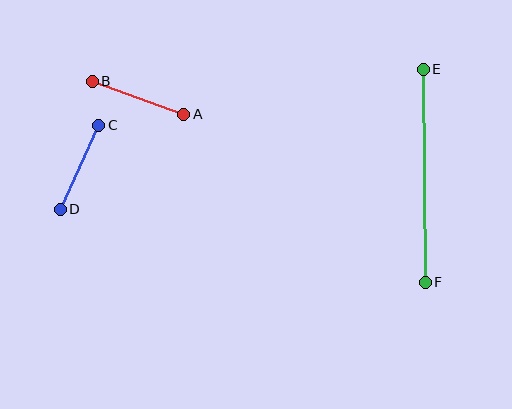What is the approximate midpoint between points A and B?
The midpoint is at approximately (138, 98) pixels.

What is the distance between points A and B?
The distance is approximately 97 pixels.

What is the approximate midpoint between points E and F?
The midpoint is at approximately (424, 176) pixels.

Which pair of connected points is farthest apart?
Points E and F are farthest apart.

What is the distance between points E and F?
The distance is approximately 213 pixels.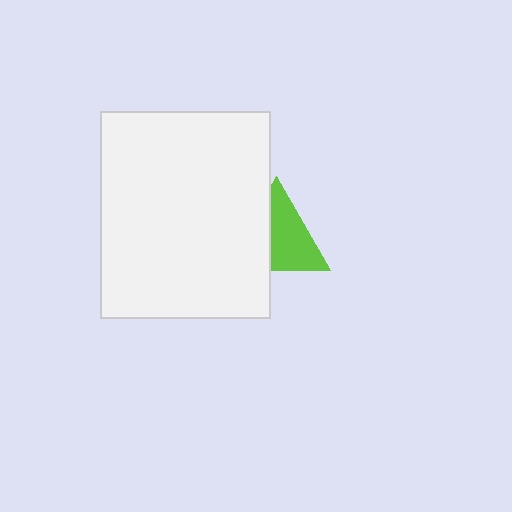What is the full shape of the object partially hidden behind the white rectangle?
The partially hidden object is a lime triangle.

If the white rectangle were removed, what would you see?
You would see the complete lime triangle.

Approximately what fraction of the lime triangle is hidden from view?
Roughly 41% of the lime triangle is hidden behind the white rectangle.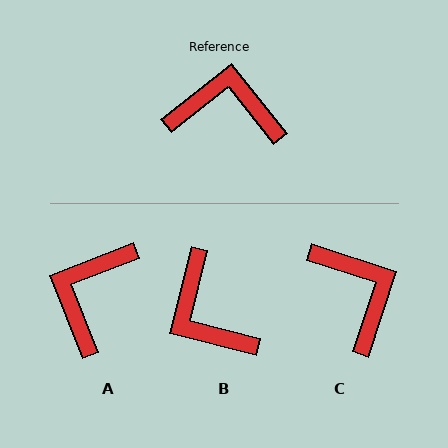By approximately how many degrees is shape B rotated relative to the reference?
Approximately 128 degrees counter-clockwise.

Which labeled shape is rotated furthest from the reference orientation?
B, about 128 degrees away.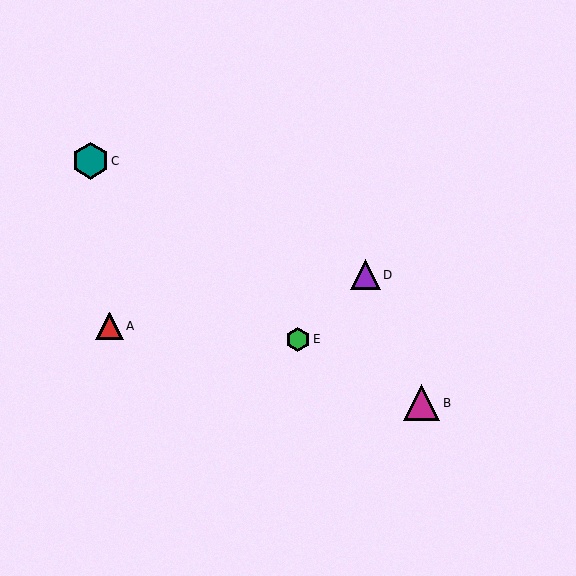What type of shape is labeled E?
Shape E is a green hexagon.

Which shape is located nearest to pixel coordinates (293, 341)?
The green hexagon (labeled E) at (298, 340) is nearest to that location.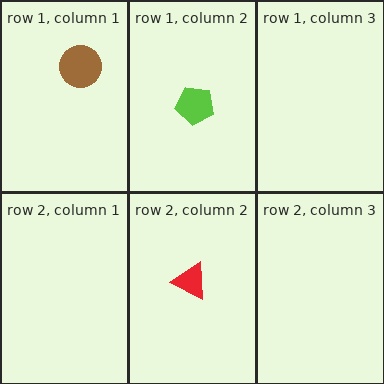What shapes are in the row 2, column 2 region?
The red triangle.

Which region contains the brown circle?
The row 1, column 1 region.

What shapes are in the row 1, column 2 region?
The lime pentagon.